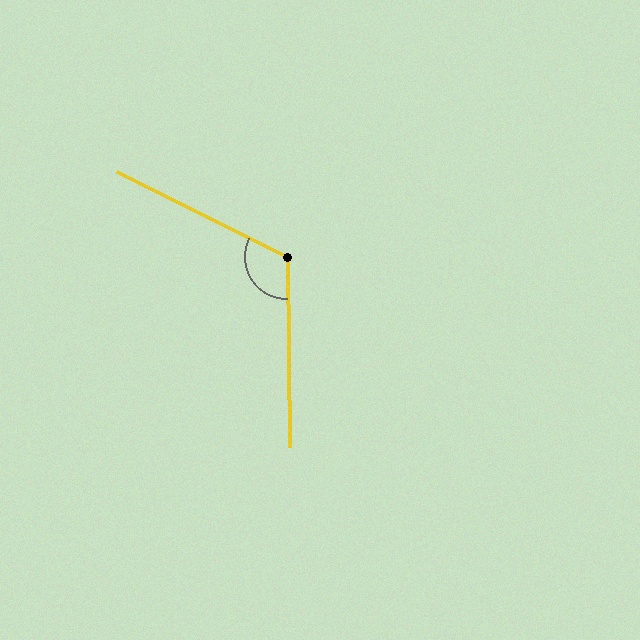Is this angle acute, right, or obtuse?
It is obtuse.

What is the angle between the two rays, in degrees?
Approximately 117 degrees.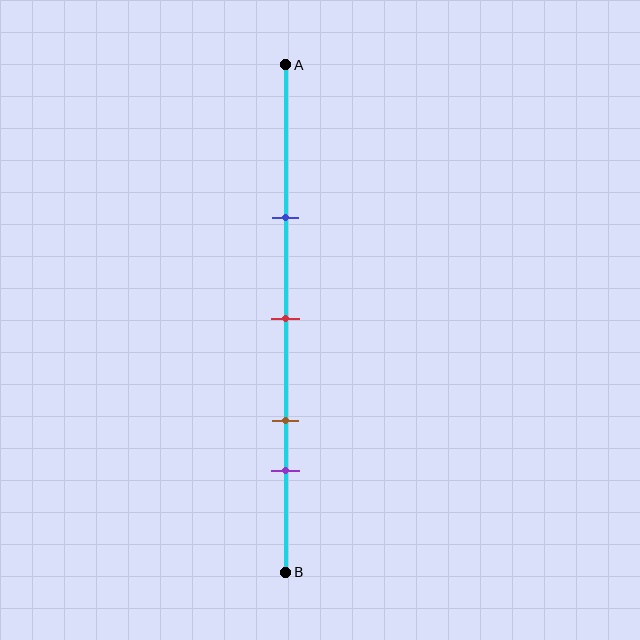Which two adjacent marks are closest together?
The brown and purple marks are the closest adjacent pair.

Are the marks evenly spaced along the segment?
No, the marks are not evenly spaced.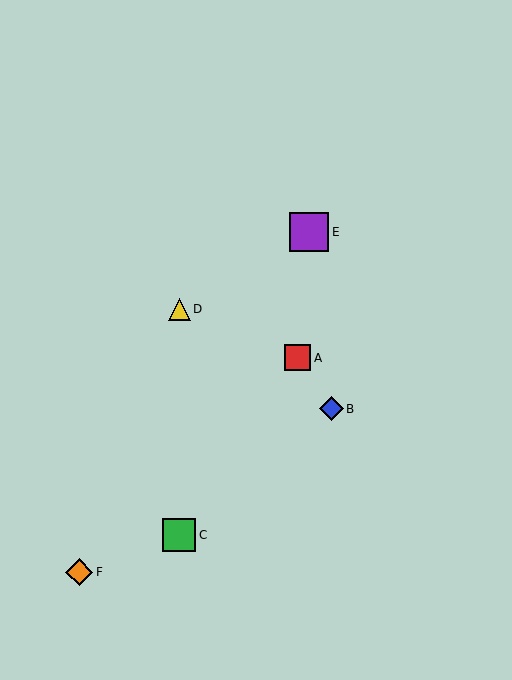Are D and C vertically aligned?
Yes, both are at x≈179.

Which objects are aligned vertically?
Objects C, D are aligned vertically.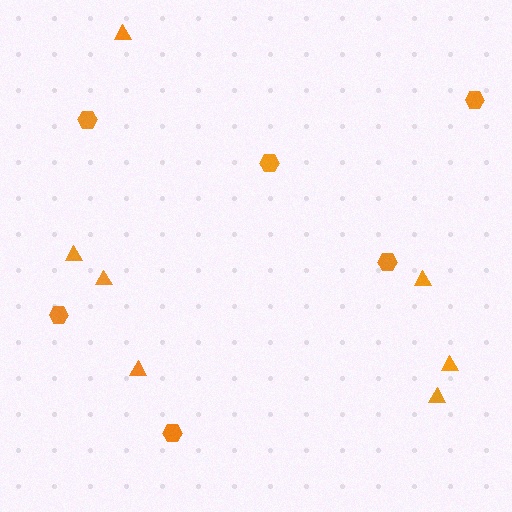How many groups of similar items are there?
There are 2 groups: one group of hexagons (6) and one group of triangles (7).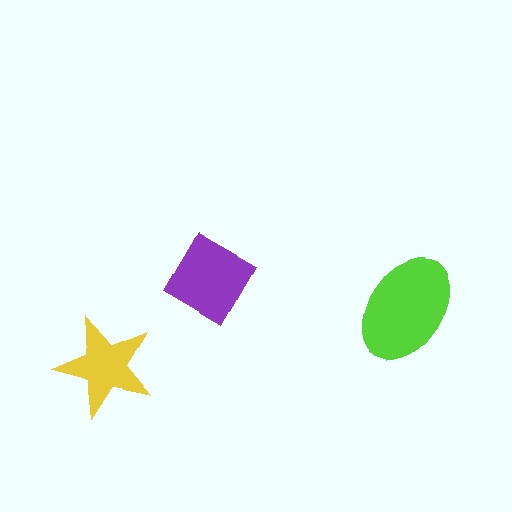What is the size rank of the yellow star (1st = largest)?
3rd.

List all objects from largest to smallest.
The lime ellipse, the purple diamond, the yellow star.